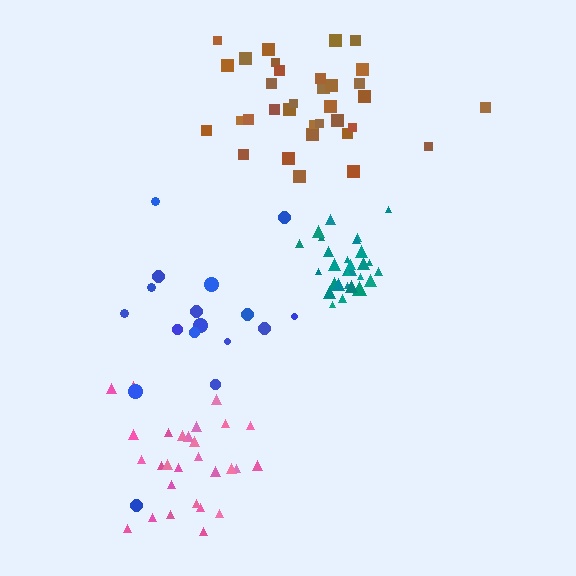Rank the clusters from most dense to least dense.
teal, pink, brown, blue.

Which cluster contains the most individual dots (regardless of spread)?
Brown (34).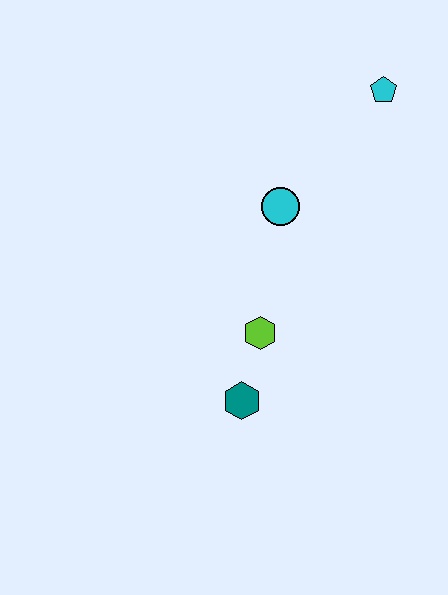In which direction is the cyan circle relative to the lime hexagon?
The cyan circle is above the lime hexagon.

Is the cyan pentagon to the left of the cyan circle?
No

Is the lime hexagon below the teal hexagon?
No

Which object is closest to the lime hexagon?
The teal hexagon is closest to the lime hexagon.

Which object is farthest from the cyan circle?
The teal hexagon is farthest from the cyan circle.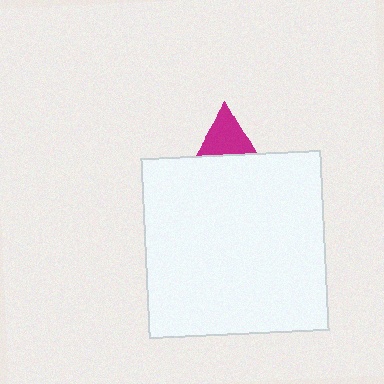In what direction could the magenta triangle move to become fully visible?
The magenta triangle could move up. That would shift it out from behind the white square entirely.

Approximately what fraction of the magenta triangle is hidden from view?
Roughly 57% of the magenta triangle is hidden behind the white square.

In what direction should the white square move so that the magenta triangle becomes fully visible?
The white square should move down. That is the shortest direction to clear the overlap and leave the magenta triangle fully visible.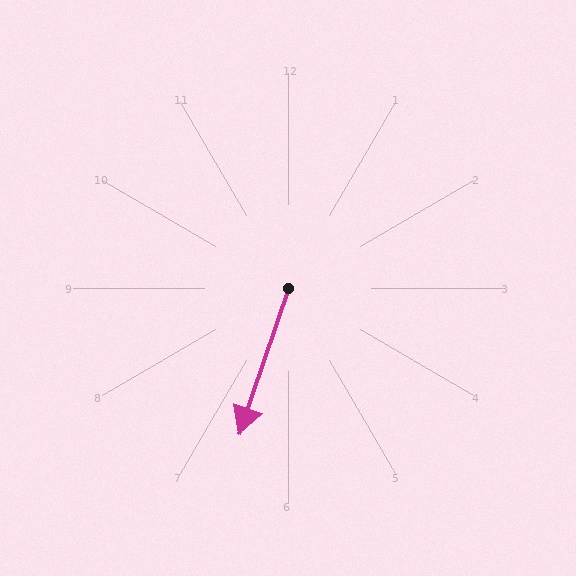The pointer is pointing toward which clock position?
Roughly 7 o'clock.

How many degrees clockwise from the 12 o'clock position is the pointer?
Approximately 199 degrees.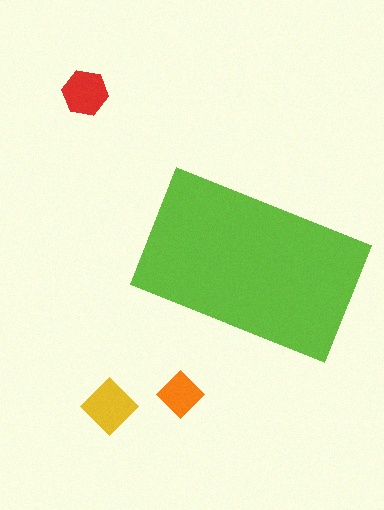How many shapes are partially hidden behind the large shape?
0 shapes are partially hidden.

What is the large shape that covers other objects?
A lime rectangle.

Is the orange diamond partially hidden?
No, the orange diamond is fully visible.